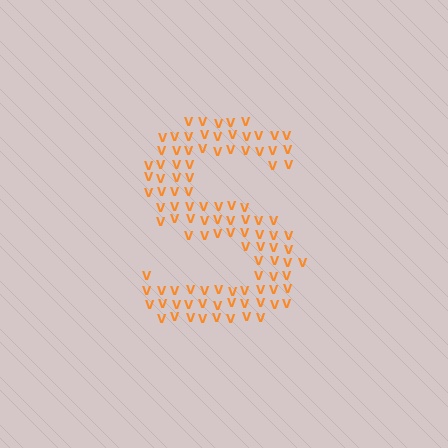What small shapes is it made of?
It is made of small letter V's.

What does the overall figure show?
The overall figure shows the letter S.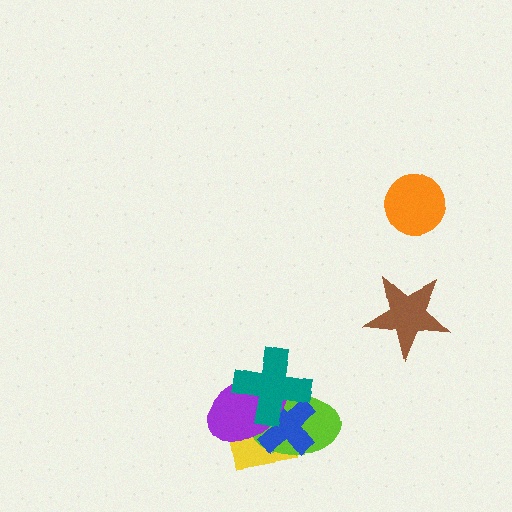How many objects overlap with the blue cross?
4 objects overlap with the blue cross.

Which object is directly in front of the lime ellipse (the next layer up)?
The blue cross is directly in front of the lime ellipse.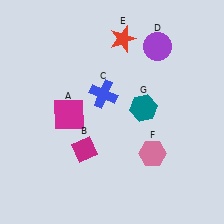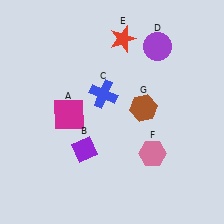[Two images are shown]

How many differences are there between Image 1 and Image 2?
There are 2 differences between the two images.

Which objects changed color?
B changed from magenta to purple. G changed from teal to brown.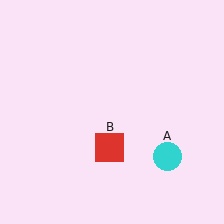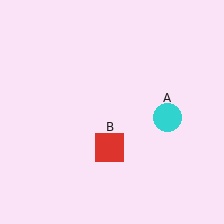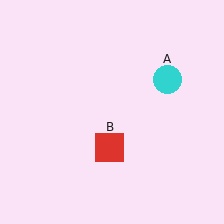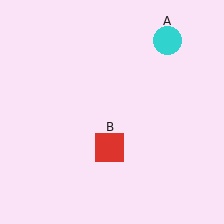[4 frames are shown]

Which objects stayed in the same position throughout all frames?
Red square (object B) remained stationary.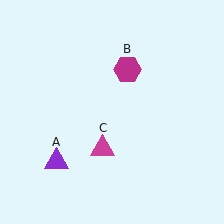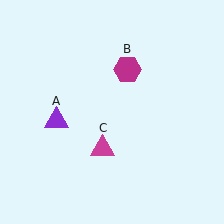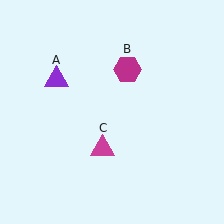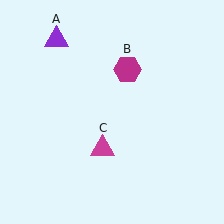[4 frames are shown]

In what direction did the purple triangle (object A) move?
The purple triangle (object A) moved up.